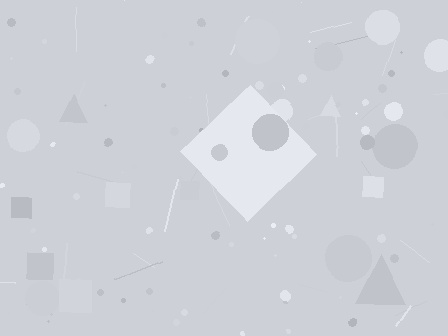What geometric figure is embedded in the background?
A diamond is embedded in the background.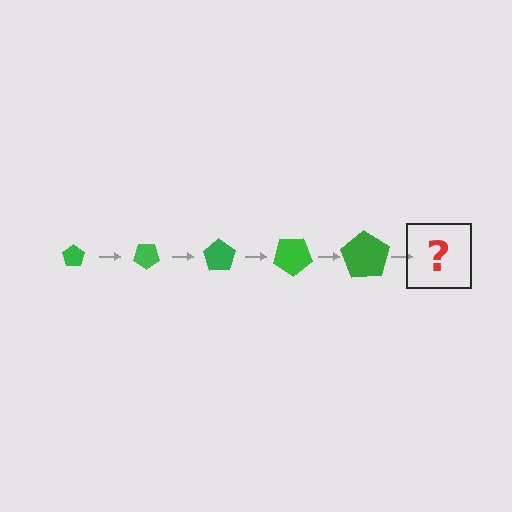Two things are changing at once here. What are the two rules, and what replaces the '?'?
The two rules are that the pentagon grows larger each step and it rotates 35 degrees each step. The '?' should be a pentagon, larger than the previous one and rotated 175 degrees from the start.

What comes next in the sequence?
The next element should be a pentagon, larger than the previous one and rotated 175 degrees from the start.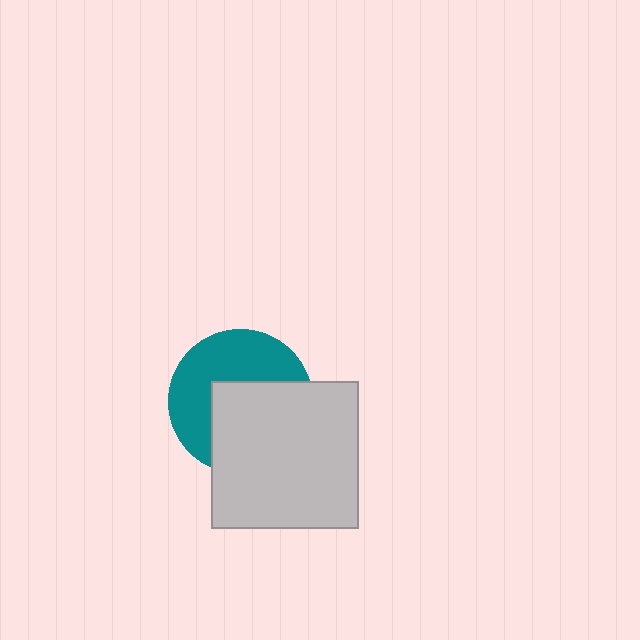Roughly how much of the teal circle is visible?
About half of it is visible (roughly 50%).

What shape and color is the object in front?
The object in front is a light gray square.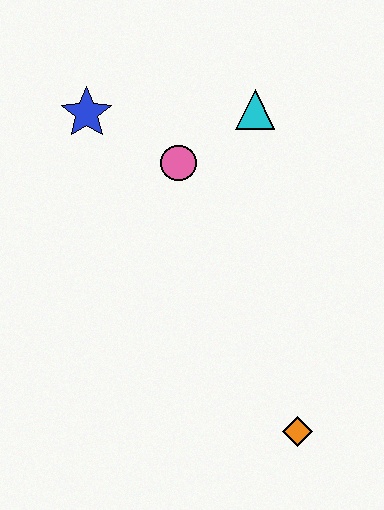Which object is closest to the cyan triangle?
The pink circle is closest to the cyan triangle.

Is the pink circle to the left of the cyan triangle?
Yes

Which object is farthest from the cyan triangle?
The orange diamond is farthest from the cyan triangle.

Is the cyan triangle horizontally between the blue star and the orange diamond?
Yes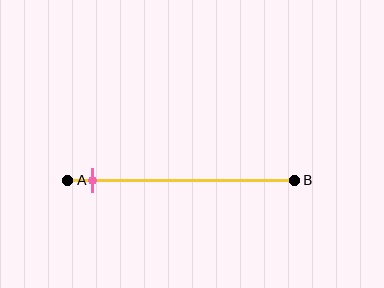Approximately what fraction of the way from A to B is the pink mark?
The pink mark is approximately 10% of the way from A to B.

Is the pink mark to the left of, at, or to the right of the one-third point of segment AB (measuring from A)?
The pink mark is to the left of the one-third point of segment AB.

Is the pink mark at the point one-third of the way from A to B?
No, the mark is at about 10% from A, not at the 33% one-third point.